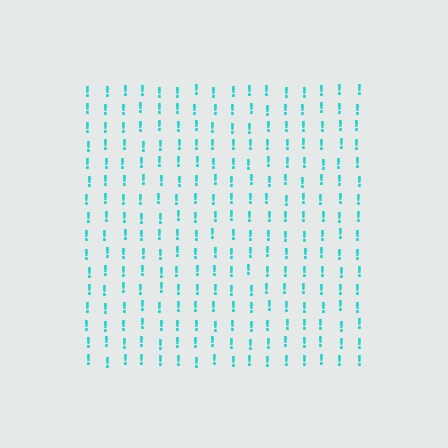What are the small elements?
The small elements are exclamation marks.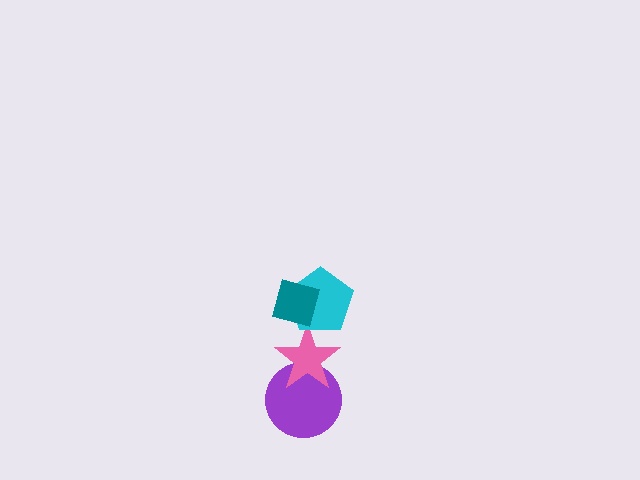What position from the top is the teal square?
The teal square is 1st from the top.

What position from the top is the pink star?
The pink star is 3rd from the top.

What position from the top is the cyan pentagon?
The cyan pentagon is 2nd from the top.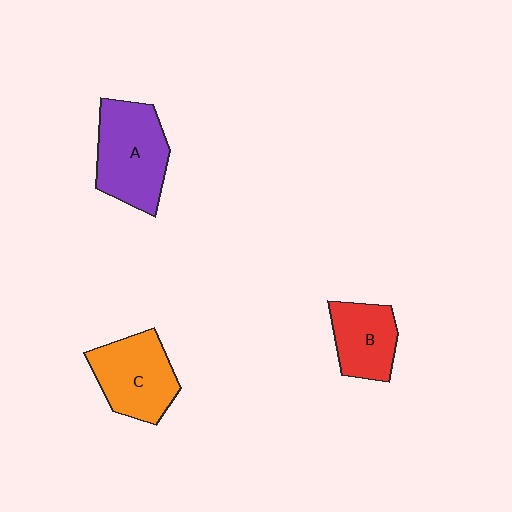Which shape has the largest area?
Shape A (purple).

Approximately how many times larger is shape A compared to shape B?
Approximately 1.5 times.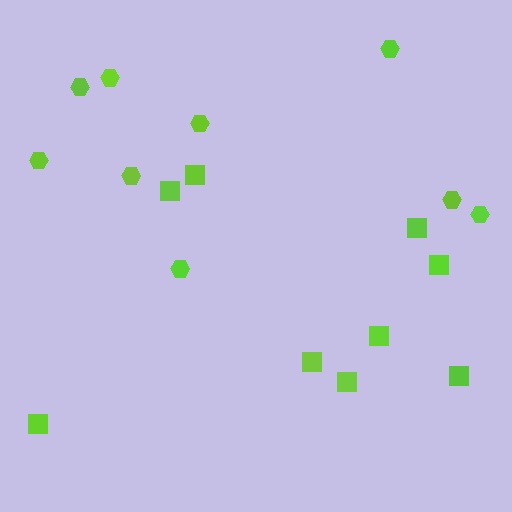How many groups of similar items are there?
There are 2 groups: one group of squares (9) and one group of hexagons (9).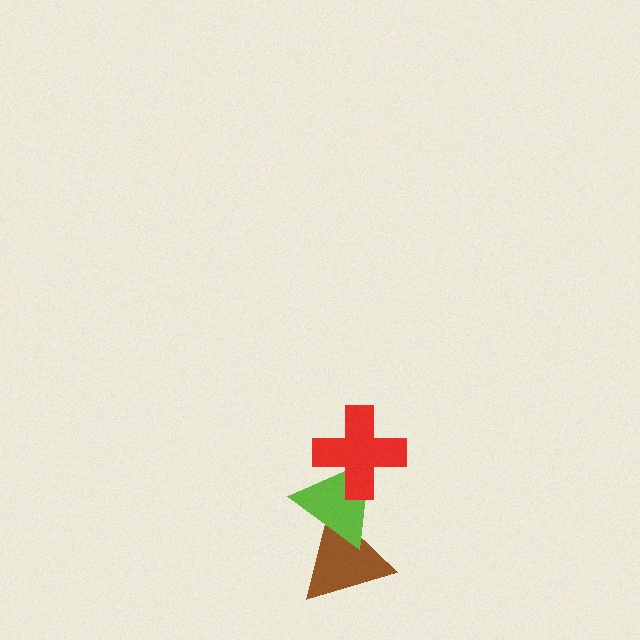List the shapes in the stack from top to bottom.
From top to bottom: the red cross, the lime triangle, the brown triangle.